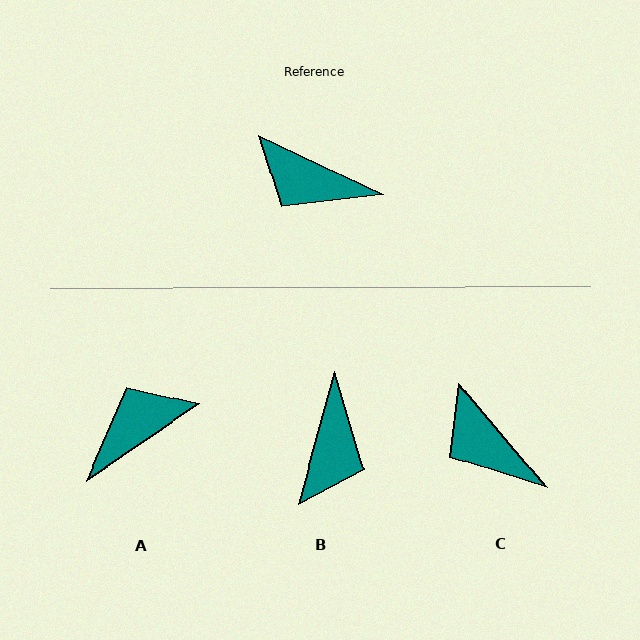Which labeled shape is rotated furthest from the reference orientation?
A, about 120 degrees away.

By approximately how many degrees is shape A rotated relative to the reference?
Approximately 120 degrees clockwise.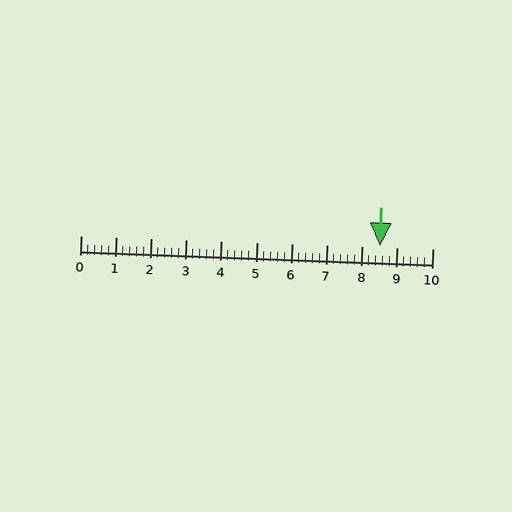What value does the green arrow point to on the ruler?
The green arrow points to approximately 8.5.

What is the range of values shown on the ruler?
The ruler shows values from 0 to 10.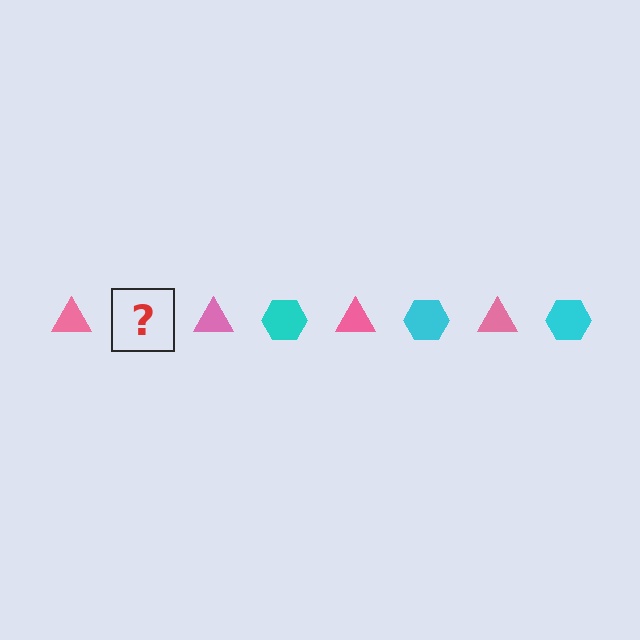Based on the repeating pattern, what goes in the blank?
The blank should be a cyan hexagon.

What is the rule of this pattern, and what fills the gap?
The rule is that the pattern alternates between pink triangle and cyan hexagon. The gap should be filled with a cyan hexagon.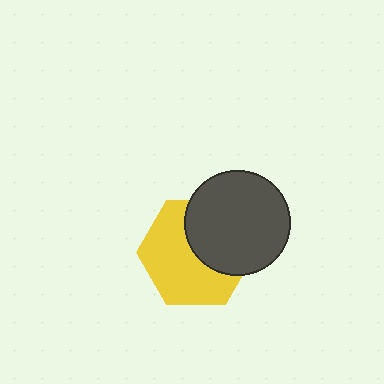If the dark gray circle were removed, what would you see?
You would see the complete yellow hexagon.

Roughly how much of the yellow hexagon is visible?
About half of it is visible (roughly 59%).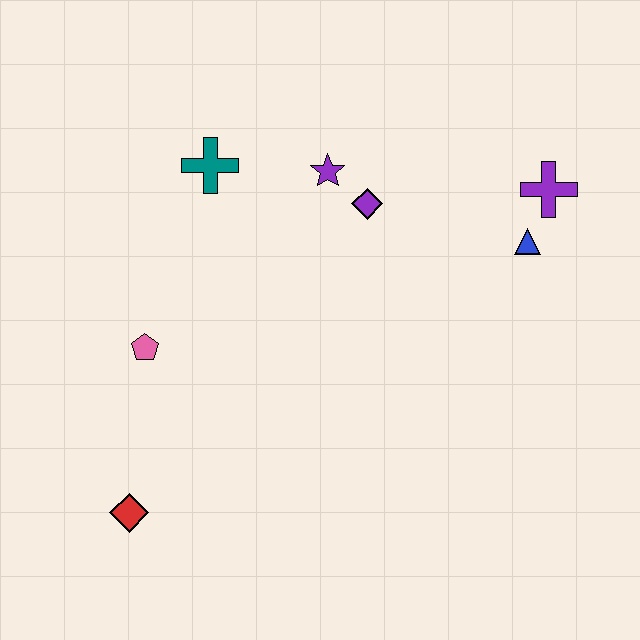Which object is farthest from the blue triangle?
The red diamond is farthest from the blue triangle.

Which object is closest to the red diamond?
The pink pentagon is closest to the red diamond.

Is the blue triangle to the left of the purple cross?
Yes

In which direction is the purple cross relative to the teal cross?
The purple cross is to the right of the teal cross.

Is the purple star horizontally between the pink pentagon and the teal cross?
No